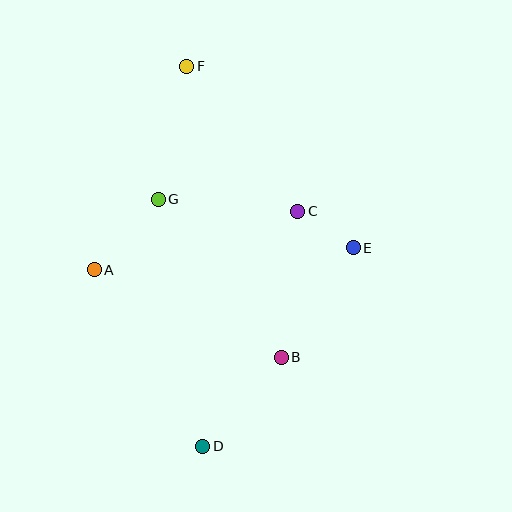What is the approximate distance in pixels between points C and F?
The distance between C and F is approximately 182 pixels.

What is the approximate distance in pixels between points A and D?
The distance between A and D is approximately 207 pixels.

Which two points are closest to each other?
Points C and E are closest to each other.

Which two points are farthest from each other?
Points D and F are farthest from each other.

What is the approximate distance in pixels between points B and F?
The distance between B and F is approximately 306 pixels.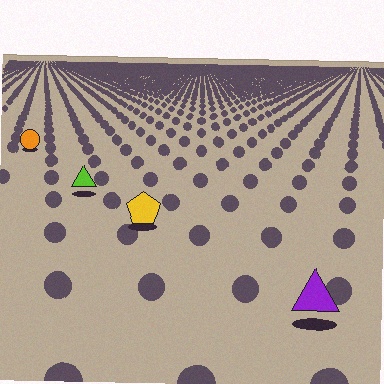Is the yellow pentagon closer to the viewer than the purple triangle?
No. The purple triangle is closer — you can tell from the texture gradient: the ground texture is coarser near it.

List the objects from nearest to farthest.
From nearest to farthest: the purple triangle, the yellow pentagon, the lime triangle, the orange circle.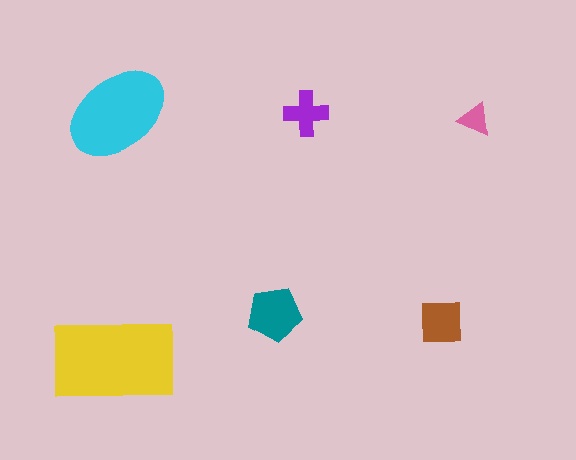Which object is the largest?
The yellow rectangle.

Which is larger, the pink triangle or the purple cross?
The purple cross.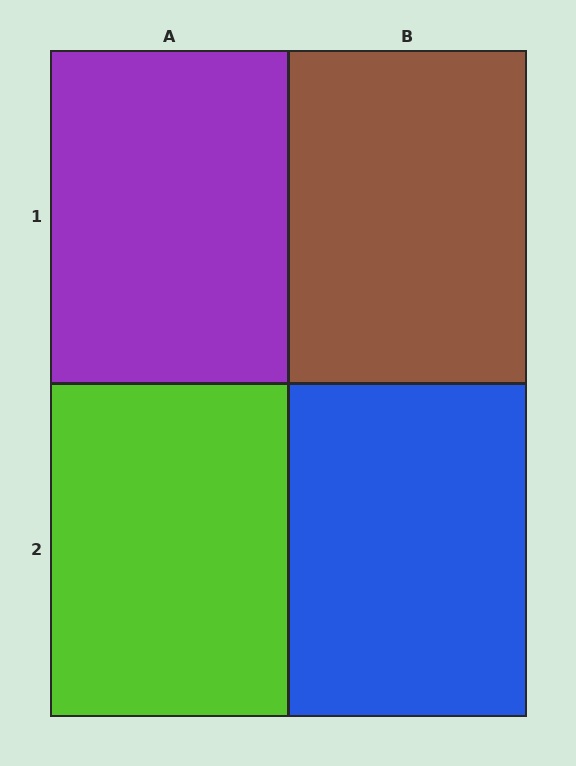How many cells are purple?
1 cell is purple.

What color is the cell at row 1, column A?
Purple.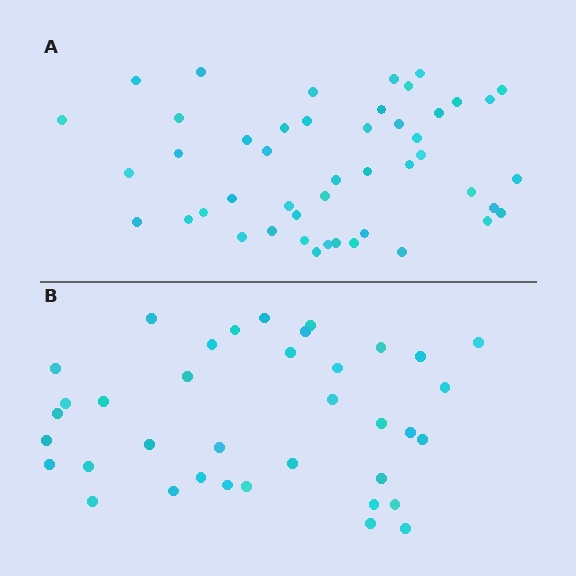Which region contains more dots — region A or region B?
Region A (the top region) has more dots.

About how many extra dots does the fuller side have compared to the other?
Region A has roughly 10 or so more dots than region B.